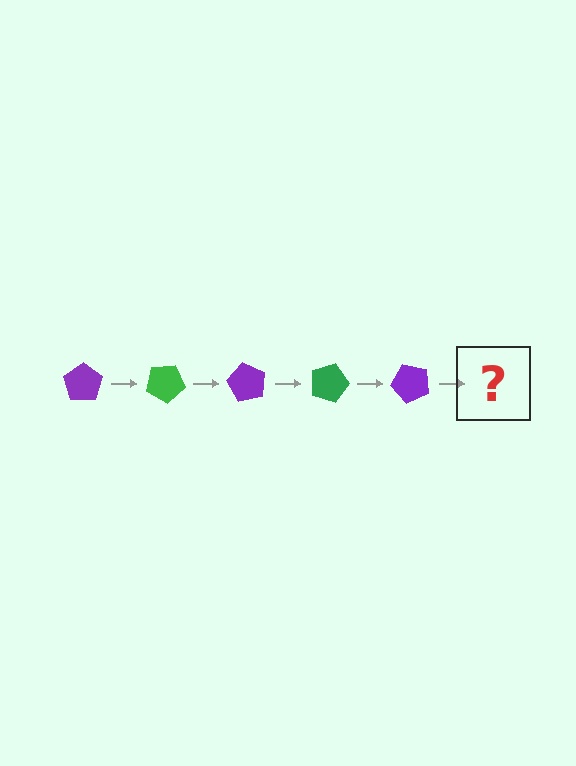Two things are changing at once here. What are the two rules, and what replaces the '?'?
The two rules are that it rotates 30 degrees each step and the color cycles through purple and green. The '?' should be a green pentagon, rotated 150 degrees from the start.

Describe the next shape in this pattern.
It should be a green pentagon, rotated 150 degrees from the start.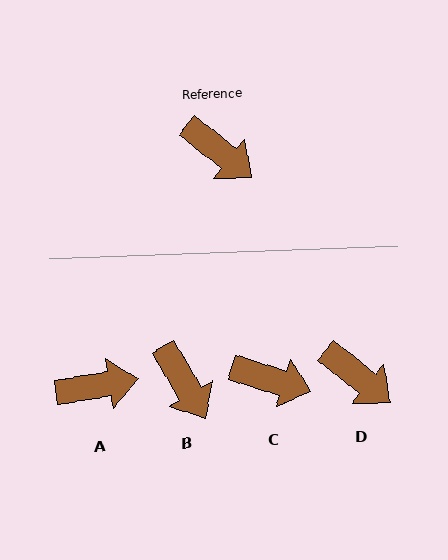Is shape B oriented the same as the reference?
No, it is off by about 20 degrees.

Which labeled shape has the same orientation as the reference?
D.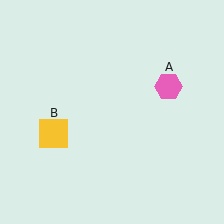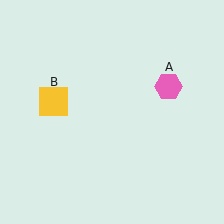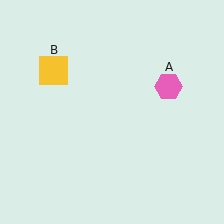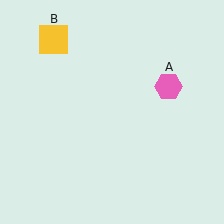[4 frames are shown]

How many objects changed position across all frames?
1 object changed position: yellow square (object B).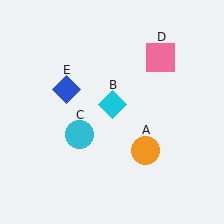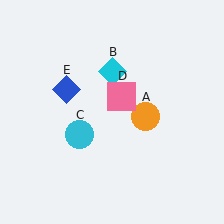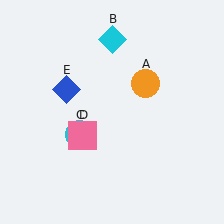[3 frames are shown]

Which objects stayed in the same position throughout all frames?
Cyan circle (object C) and blue diamond (object E) remained stationary.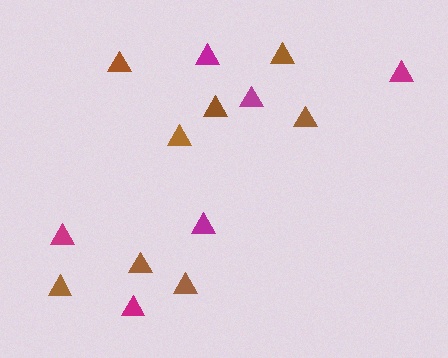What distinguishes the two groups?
There are 2 groups: one group of brown triangles (8) and one group of magenta triangles (6).